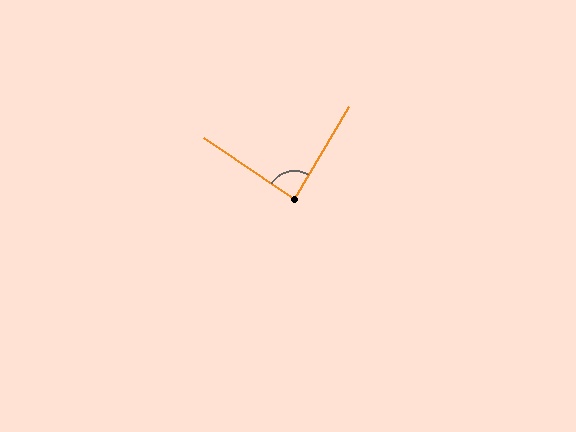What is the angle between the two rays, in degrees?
Approximately 87 degrees.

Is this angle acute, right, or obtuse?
It is approximately a right angle.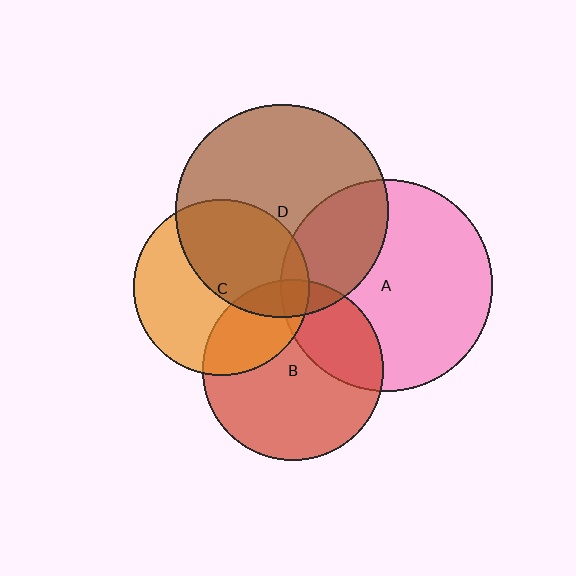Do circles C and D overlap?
Yes.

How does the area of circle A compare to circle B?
Approximately 1.4 times.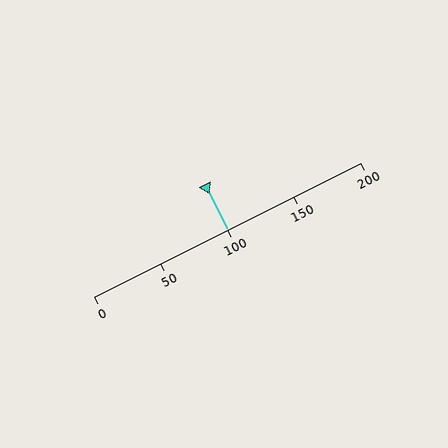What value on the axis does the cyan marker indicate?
The marker indicates approximately 100.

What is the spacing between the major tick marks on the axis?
The major ticks are spaced 50 apart.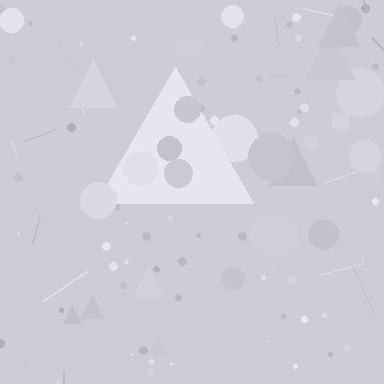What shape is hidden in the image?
A triangle is hidden in the image.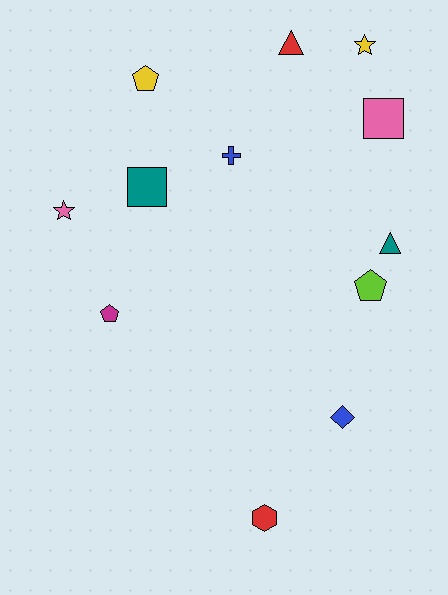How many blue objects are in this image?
There are 2 blue objects.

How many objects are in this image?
There are 12 objects.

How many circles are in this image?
There are no circles.